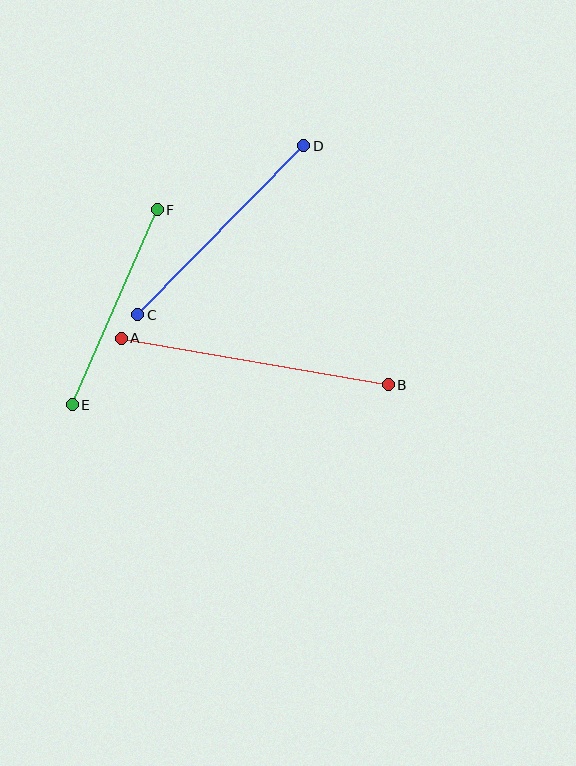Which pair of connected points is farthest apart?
Points A and B are farthest apart.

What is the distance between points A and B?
The distance is approximately 271 pixels.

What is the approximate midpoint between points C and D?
The midpoint is at approximately (221, 230) pixels.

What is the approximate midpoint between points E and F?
The midpoint is at approximately (115, 307) pixels.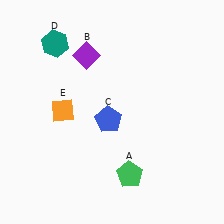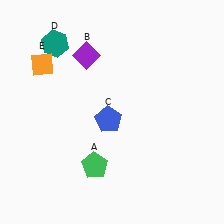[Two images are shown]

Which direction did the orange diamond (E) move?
The orange diamond (E) moved up.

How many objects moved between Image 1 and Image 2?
2 objects moved between the two images.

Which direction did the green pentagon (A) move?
The green pentagon (A) moved left.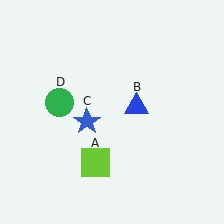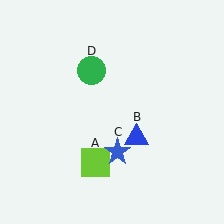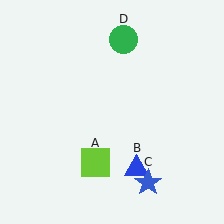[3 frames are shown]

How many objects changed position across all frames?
3 objects changed position: blue triangle (object B), blue star (object C), green circle (object D).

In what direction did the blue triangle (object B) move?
The blue triangle (object B) moved down.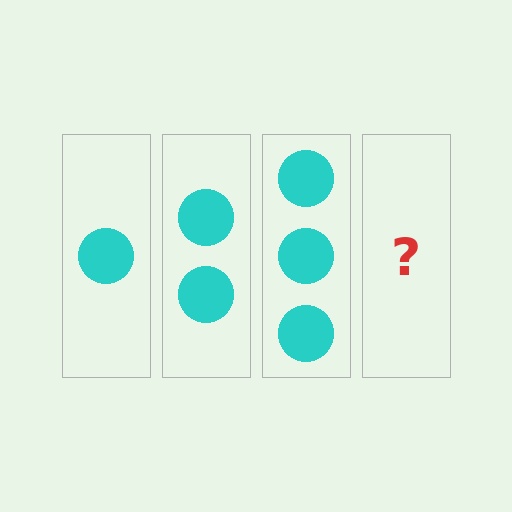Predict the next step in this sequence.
The next step is 4 circles.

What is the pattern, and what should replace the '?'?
The pattern is that each step adds one more circle. The '?' should be 4 circles.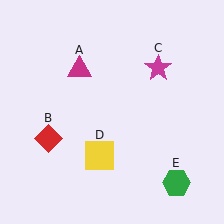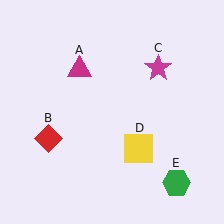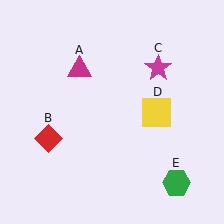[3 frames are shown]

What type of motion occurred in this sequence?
The yellow square (object D) rotated counterclockwise around the center of the scene.